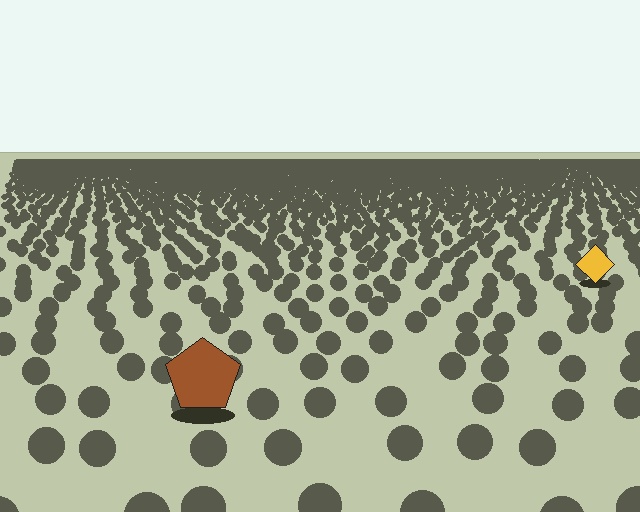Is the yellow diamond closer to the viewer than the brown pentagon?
No. The brown pentagon is closer — you can tell from the texture gradient: the ground texture is coarser near it.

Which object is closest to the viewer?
The brown pentagon is closest. The texture marks near it are larger and more spread out.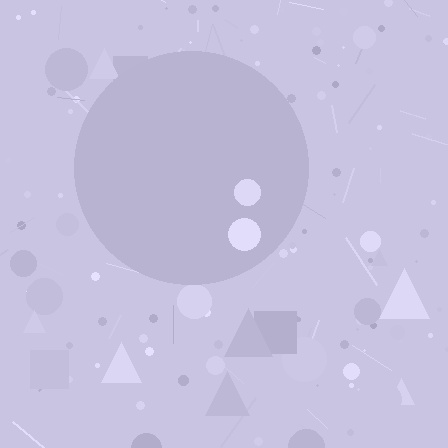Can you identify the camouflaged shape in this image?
The camouflaged shape is a circle.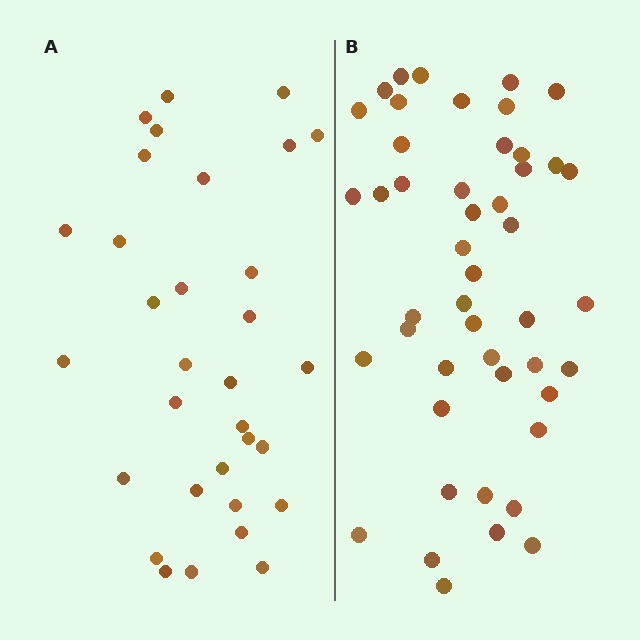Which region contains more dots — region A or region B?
Region B (the right region) has more dots.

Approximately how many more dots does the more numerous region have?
Region B has approximately 15 more dots than region A.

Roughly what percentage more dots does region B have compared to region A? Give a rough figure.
About 45% more.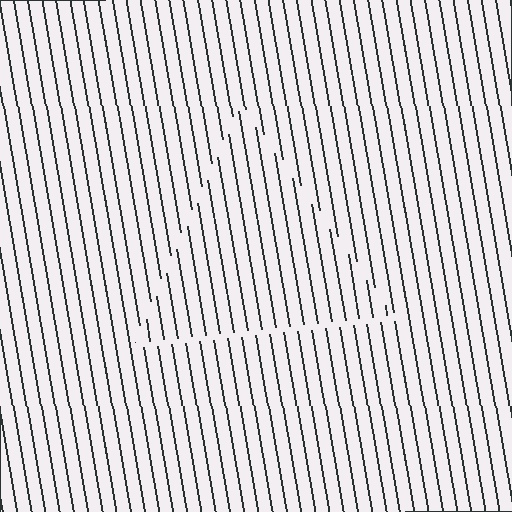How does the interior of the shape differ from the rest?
The interior of the shape contains the same grating, shifted by half a period — the contour is defined by the phase discontinuity where line-ends from the inner and outer gratings abut.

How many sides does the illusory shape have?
3 sides — the line-ends trace a triangle.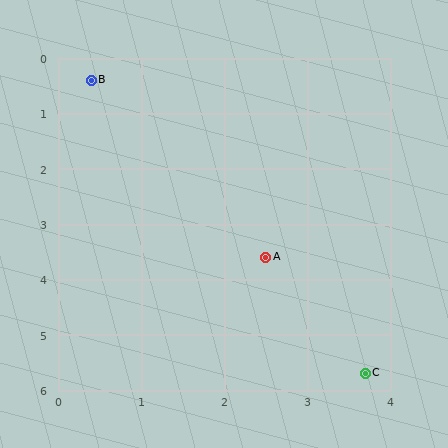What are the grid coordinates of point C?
Point C is at approximately (3.7, 5.7).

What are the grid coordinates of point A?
Point A is at approximately (2.5, 3.6).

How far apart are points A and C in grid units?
Points A and C are about 2.4 grid units apart.